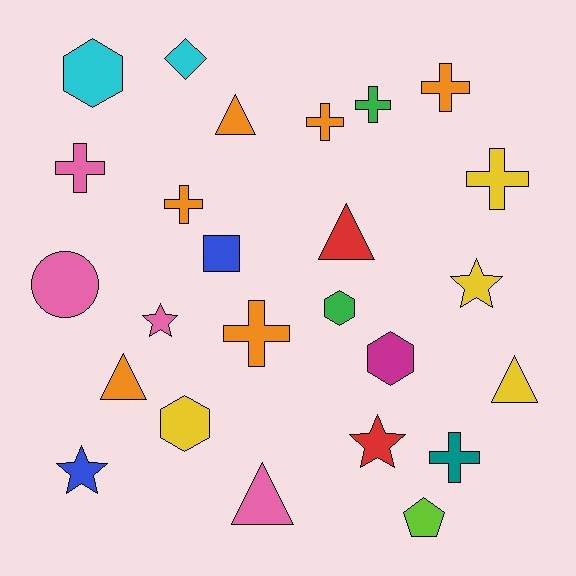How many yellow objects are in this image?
There are 4 yellow objects.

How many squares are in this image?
There is 1 square.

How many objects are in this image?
There are 25 objects.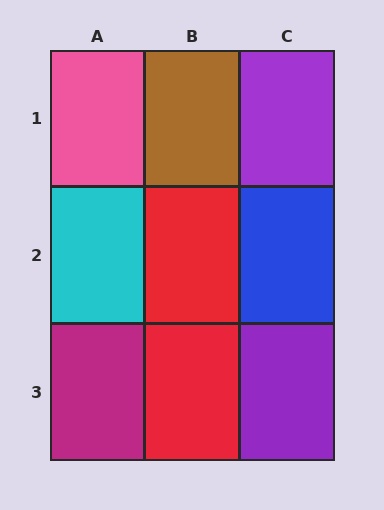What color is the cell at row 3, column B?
Red.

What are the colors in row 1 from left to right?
Pink, brown, purple.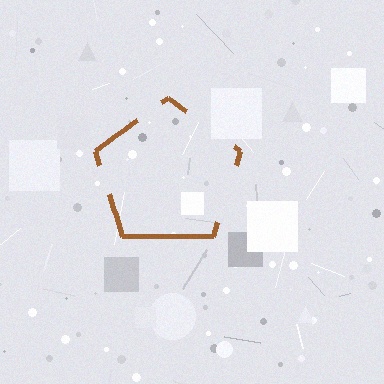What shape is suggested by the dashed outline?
The dashed outline suggests a pentagon.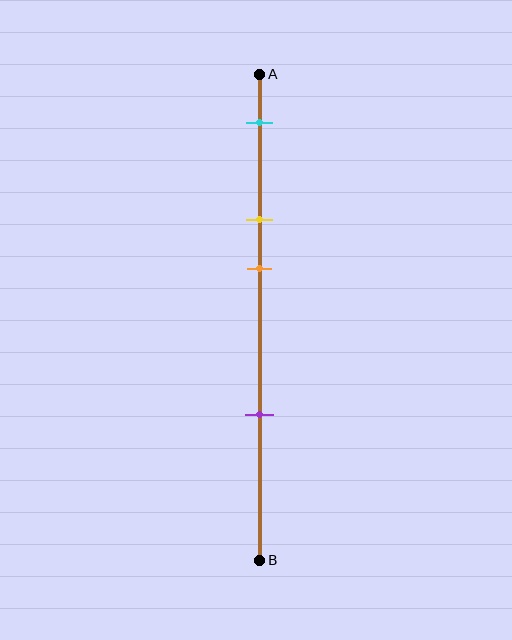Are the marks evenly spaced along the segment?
No, the marks are not evenly spaced.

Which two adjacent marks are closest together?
The yellow and orange marks are the closest adjacent pair.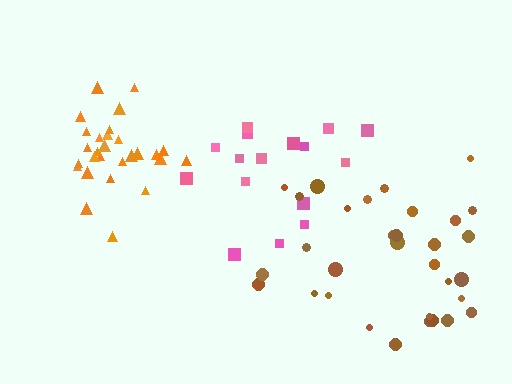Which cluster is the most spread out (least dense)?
Pink.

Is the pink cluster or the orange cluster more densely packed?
Orange.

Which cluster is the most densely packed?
Orange.